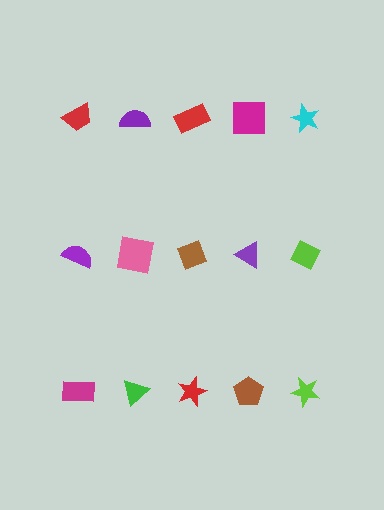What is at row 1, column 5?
A cyan star.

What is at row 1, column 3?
A red rectangle.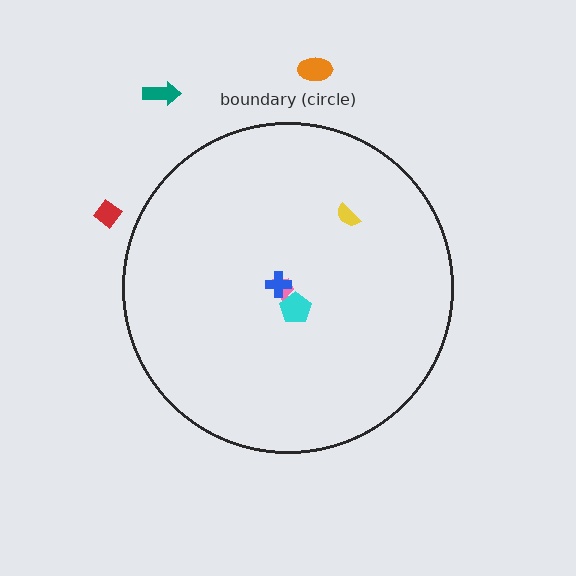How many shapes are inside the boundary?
4 inside, 3 outside.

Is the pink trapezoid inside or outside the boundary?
Inside.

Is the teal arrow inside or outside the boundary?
Outside.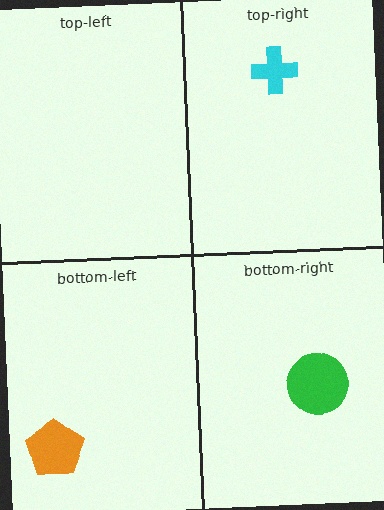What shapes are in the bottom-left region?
The orange pentagon.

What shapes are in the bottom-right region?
The green circle.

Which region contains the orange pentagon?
The bottom-left region.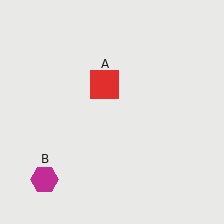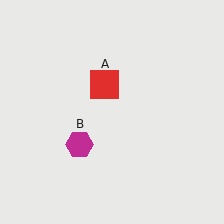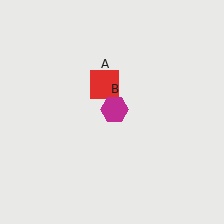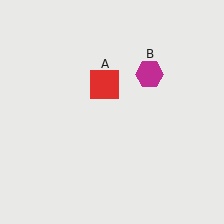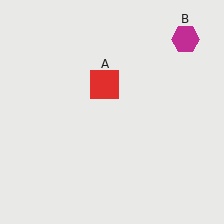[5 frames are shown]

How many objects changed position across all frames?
1 object changed position: magenta hexagon (object B).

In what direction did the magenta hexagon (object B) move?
The magenta hexagon (object B) moved up and to the right.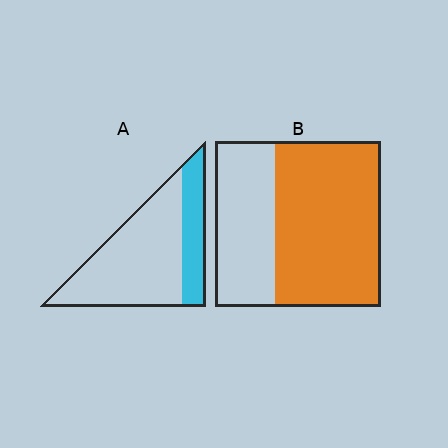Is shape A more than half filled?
No.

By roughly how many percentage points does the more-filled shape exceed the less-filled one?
By roughly 35 percentage points (B over A).